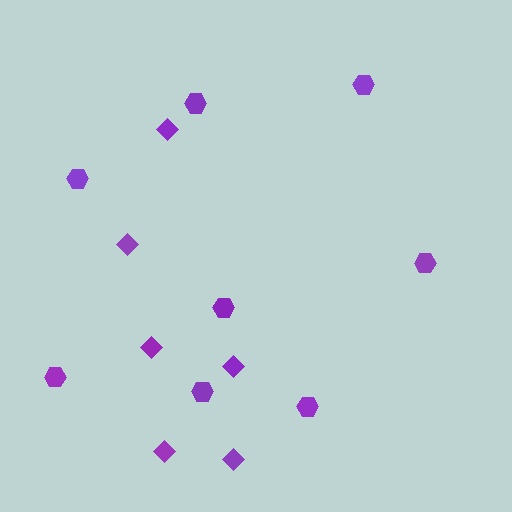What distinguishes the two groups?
There are 2 groups: one group of diamonds (6) and one group of hexagons (8).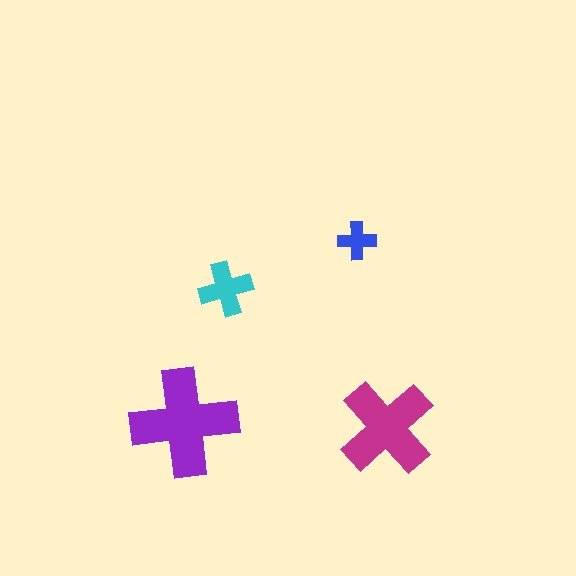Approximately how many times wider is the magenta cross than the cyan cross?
About 2 times wider.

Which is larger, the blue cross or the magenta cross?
The magenta one.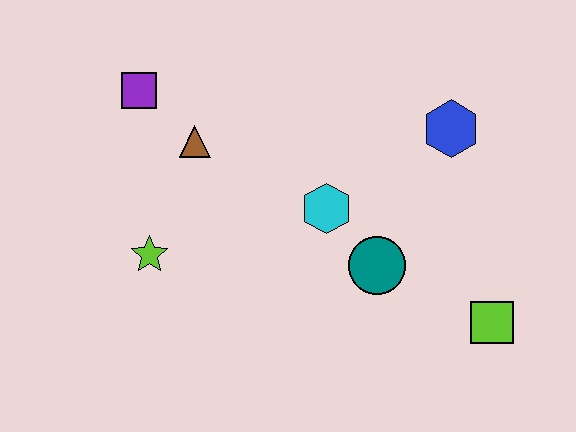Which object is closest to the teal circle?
The cyan hexagon is closest to the teal circle.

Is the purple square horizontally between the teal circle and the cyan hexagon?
No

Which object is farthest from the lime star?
The lime square is farthest from the lime star.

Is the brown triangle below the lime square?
No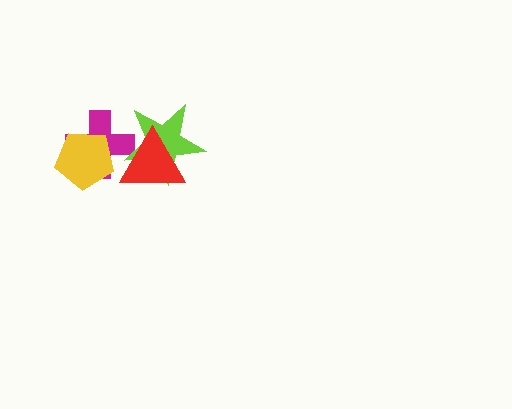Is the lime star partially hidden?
Yes, it is partially covered by another shape.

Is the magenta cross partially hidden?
Yes, it is partially covered by another shape.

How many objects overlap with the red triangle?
2 objects overlap with the red triangle.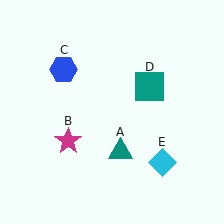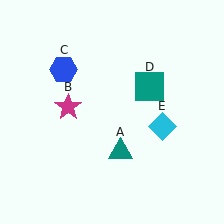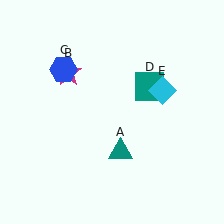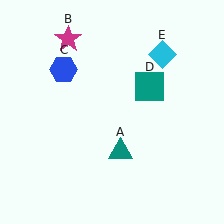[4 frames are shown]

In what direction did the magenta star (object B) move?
The magenta star (object B) moved up.